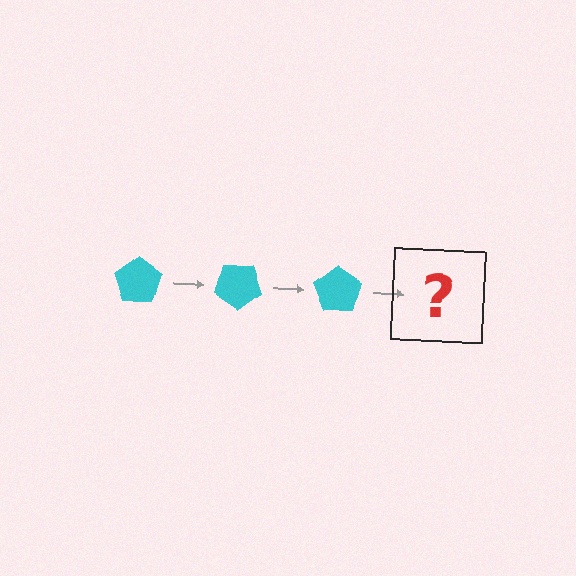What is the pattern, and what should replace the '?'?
The pattern is that the pentagon rotates 35 degrees each step. The '?' should be a cyan pentagon rotated 105 degrees.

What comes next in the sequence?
The next element should be a cyan pentagon rotated 105 degrees.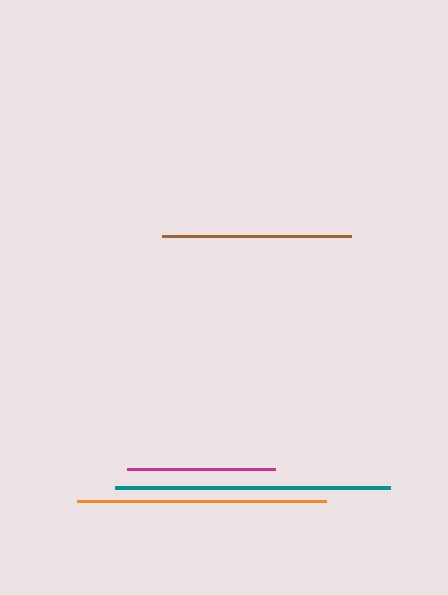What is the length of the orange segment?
The orange segment is approximately 249 pixels long.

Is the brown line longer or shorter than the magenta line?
The brown line is longer than the magenta line.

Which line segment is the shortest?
The magenta line is the shortest at approximately 149 pixels.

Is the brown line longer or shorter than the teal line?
The teal line is longer than the brown line.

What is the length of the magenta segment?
The magenta segment is approximately 149 pixels long.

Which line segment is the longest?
The teal line is the longest at approximately 275 pixels.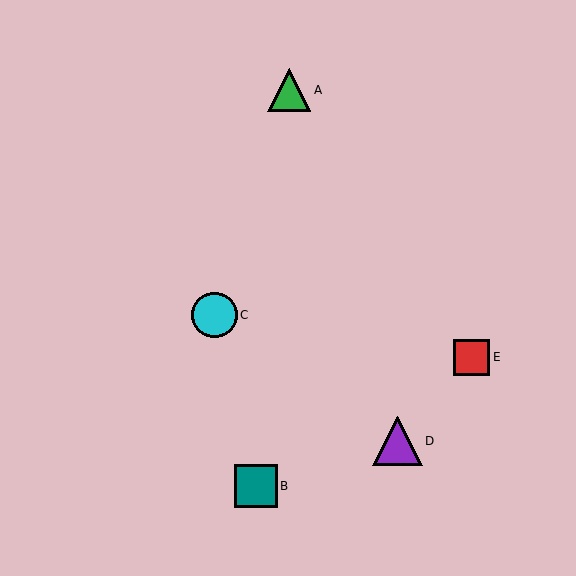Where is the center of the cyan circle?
The center of the cyan circle is at (214, 315).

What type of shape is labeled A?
Shape A is a green triangle.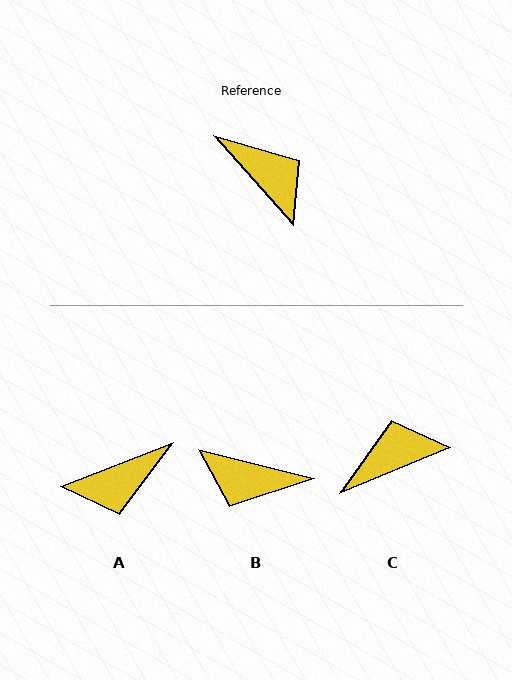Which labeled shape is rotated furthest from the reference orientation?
B, about 146 degrees away.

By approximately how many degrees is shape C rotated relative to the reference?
Approximately 71 degrees counter-clockwise.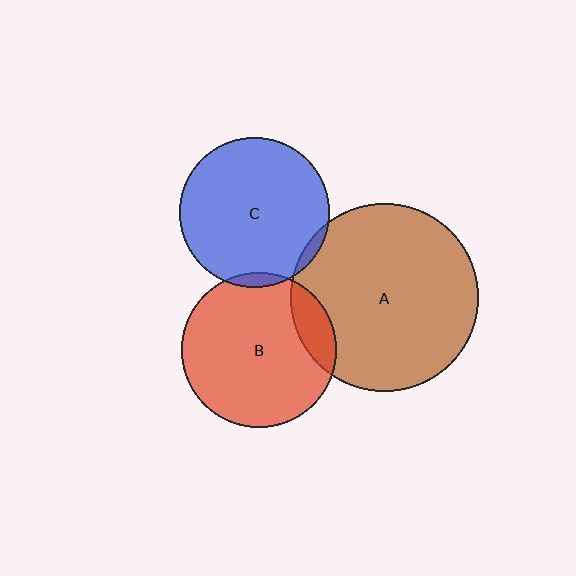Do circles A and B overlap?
Yes.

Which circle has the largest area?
Circle A (brown).